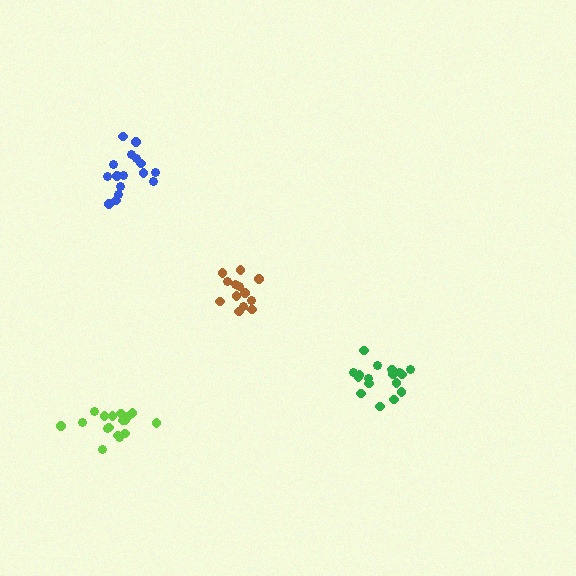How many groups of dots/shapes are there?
There are 4 groups.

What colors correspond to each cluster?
The clusters are colored: blue, lime, brown, green.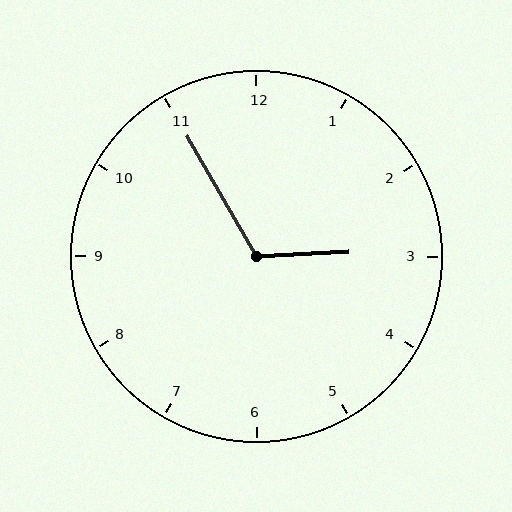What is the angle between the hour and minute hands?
Approximately 118 degrees.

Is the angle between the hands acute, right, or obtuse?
It is obtuse.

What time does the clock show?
2:55.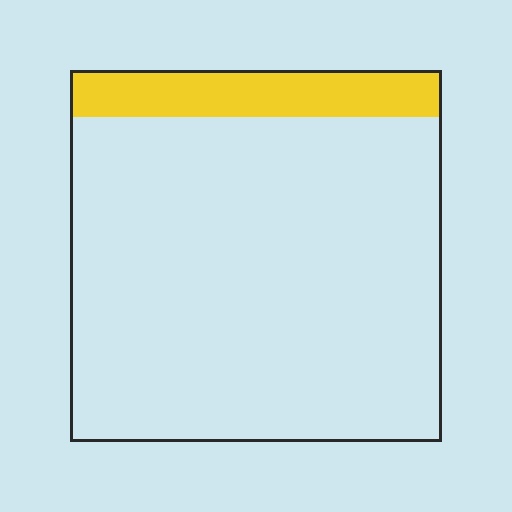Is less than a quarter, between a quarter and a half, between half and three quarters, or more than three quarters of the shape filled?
Less than a quarter.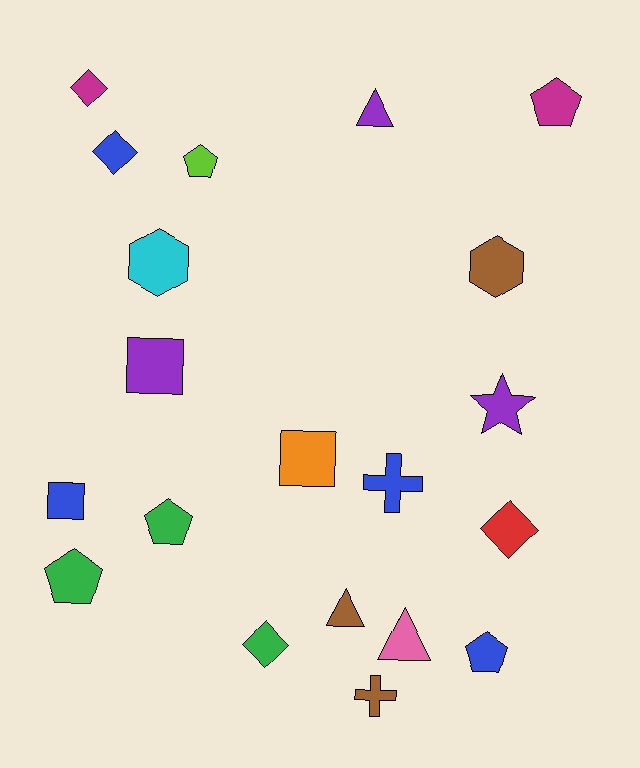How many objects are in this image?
There are 20 objects.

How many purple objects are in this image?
There are 3 purple objects.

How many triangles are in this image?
There are 3 triangles.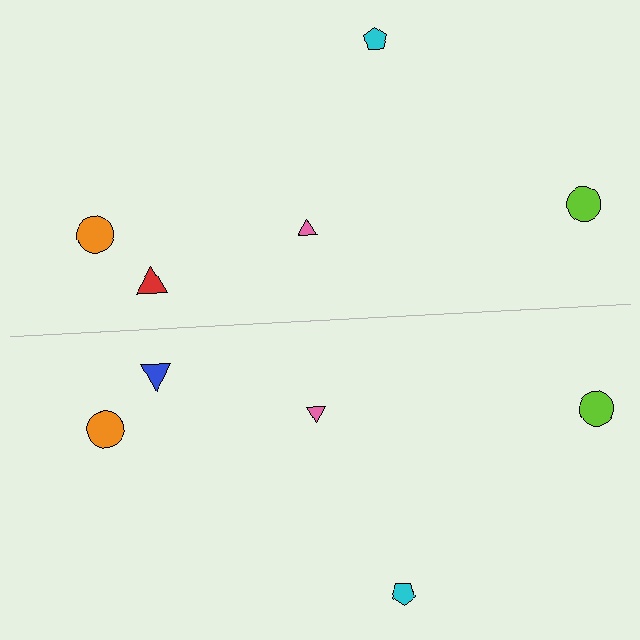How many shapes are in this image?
There are 10 shapes in this image.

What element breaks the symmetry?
The blue triangle on the bottom side breaks the symmetry — its mirror counterpart is red.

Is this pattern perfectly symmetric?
No, the pattern is not perfectly symmetric. The blue triangle on the bottom side breaks the symmetry — its mirror counterpart is red.